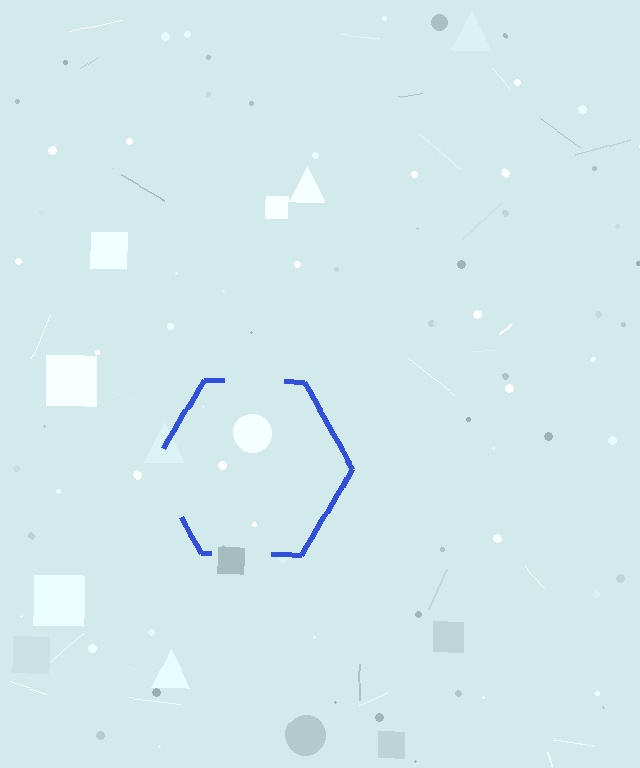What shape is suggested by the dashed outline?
The dashed outline suggests a hexagon.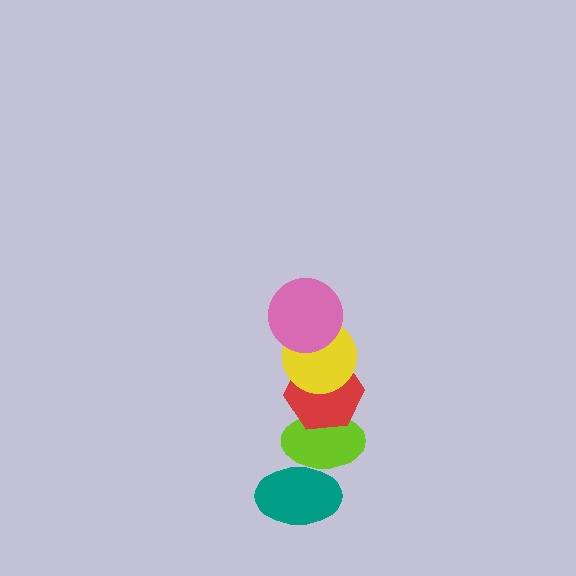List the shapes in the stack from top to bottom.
From top to bottom: the pink circle, the yellow circle, the red hexagon, the lime ellipse, the teal ellipse.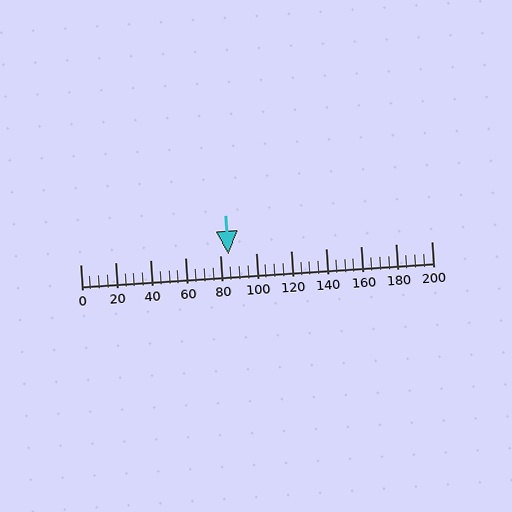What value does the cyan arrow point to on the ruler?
The cyan arrow points to approximately 84.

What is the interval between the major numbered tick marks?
The major tick marks are spaced 20 units apart.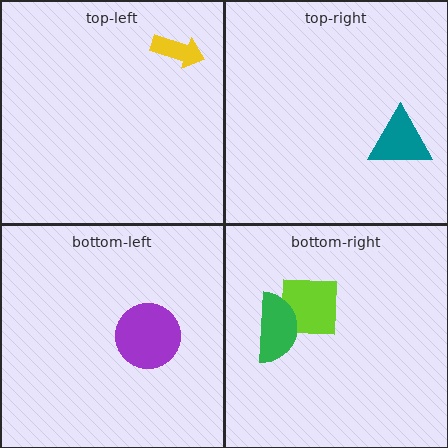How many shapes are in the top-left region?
1.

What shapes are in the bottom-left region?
The purple circle.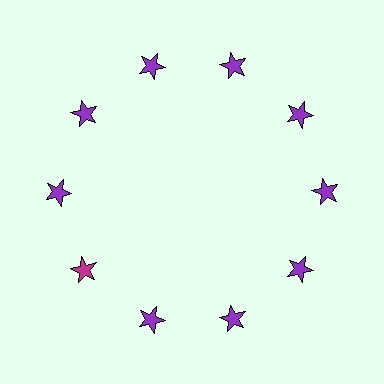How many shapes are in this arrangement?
There are 10 shapes arranged in a ring pattern.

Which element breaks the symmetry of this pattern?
The magenta star at roughly the 8 o'clock position breaks the symmetry. All other shapes are purple stars.